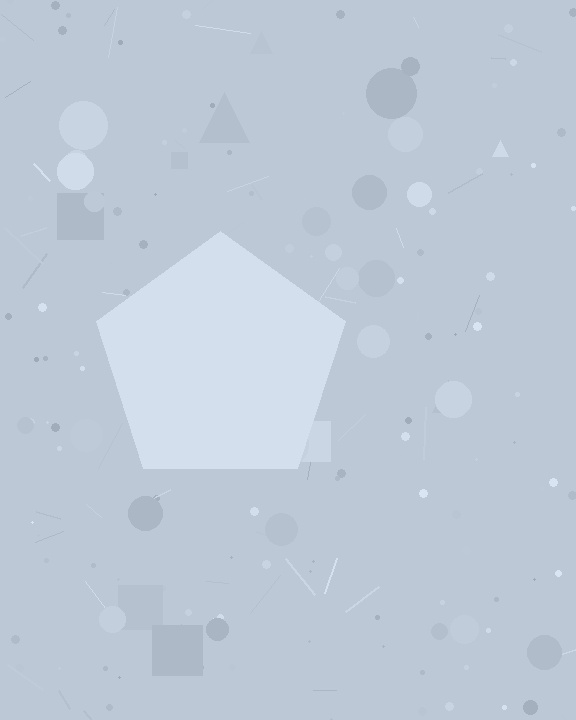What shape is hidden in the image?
A pentagon is hidden in the image.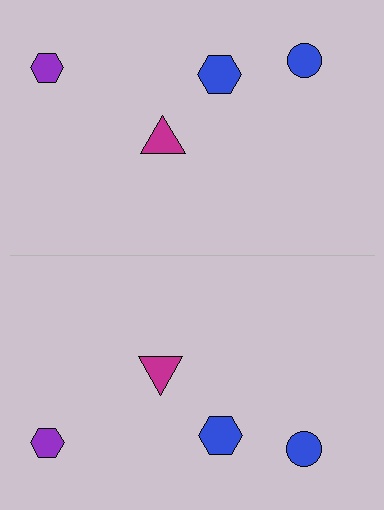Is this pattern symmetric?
Yes, this pattern has bilateral (reflection) symmetry.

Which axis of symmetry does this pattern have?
The pattern has a horizontal axis of symmetry running through the center of the image.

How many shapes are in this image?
There are 8 shapes in this image.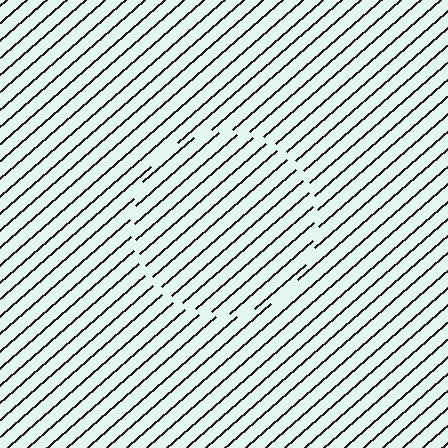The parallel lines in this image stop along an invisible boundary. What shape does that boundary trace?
An illusory circle. The interior of the shape contains the same grating, shifted by half a period — the contour is defined by the phase discontinuity where line-ends from the inner and outer gratings abut.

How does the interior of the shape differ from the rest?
The interior of the shape contains the same grating, shifted by half a period — the contour is defined by the phase discontinuity where line-ends from the inner and outer gratings abut.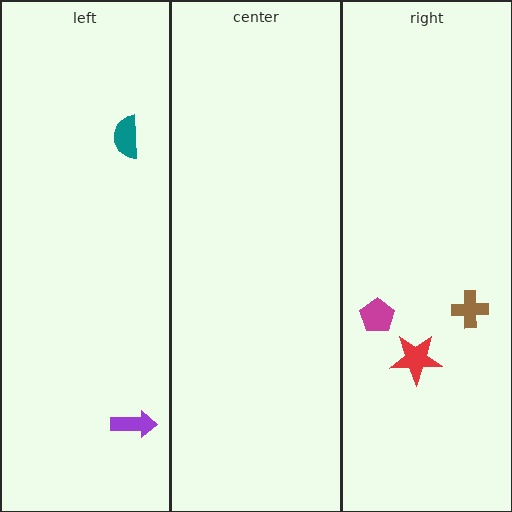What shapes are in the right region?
The brown cross, the magenta pentagon, the red star.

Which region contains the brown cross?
The right region.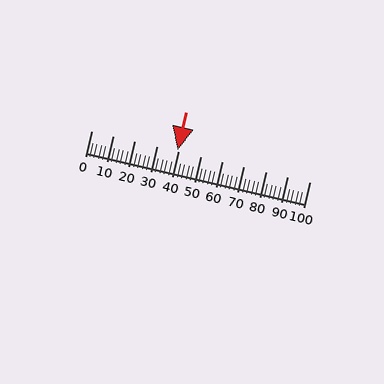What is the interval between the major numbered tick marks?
The major tick marks are spaced 10 units apart.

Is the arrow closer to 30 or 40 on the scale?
The arrow is closer to 40.